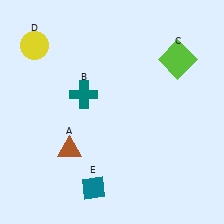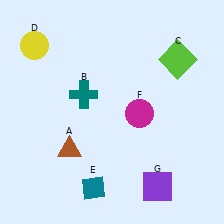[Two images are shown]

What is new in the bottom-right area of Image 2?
A purple square (G) was added in the bottom-right area of Image 2.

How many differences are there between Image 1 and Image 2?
There are 2 differences between the two images.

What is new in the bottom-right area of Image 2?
A magenta circle (F) was added in the bottom-right area of Image 2.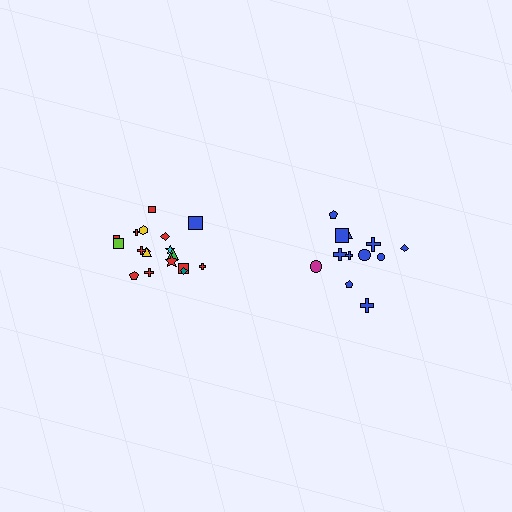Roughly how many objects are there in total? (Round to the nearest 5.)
Roughly 30 objects in total.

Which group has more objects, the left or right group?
The left group.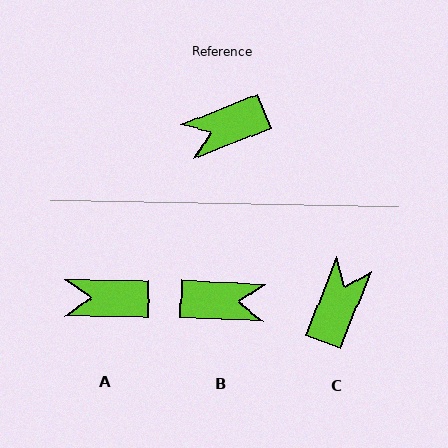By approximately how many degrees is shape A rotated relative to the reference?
Approximately 22 degrees clockwise.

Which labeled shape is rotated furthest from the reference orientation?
B, about 156 degrees away.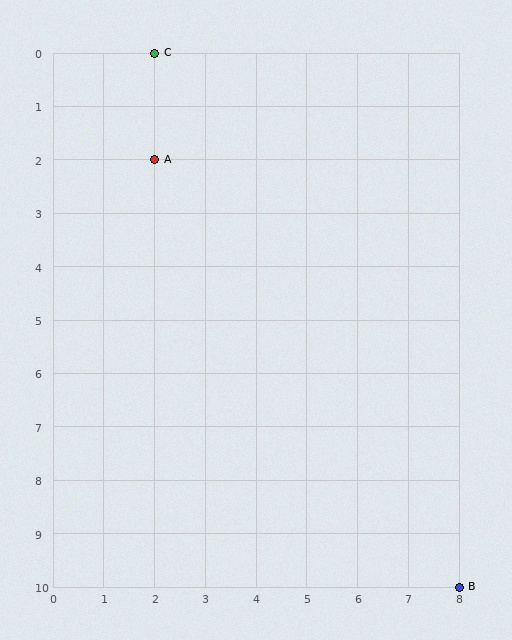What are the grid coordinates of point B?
Point B is at grid coordinates (8, 10).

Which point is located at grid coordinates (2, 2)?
Point A is at (2, 2).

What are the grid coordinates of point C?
Point C is at grid coordinates (2, 0).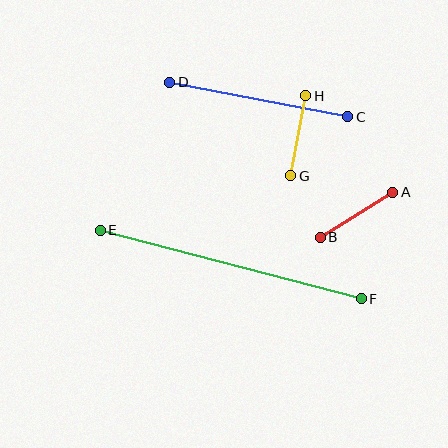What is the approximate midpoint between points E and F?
The midpoint is at approximately (231, 265) pixels.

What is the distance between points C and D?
The distance is approximately 181 pixels.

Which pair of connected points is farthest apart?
Points E and F are farthest apart.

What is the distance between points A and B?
The distance is approximately 85 pixels.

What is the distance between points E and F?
The distance is approximately 270 pixels.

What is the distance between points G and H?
The distance is approximately 82 pixels.